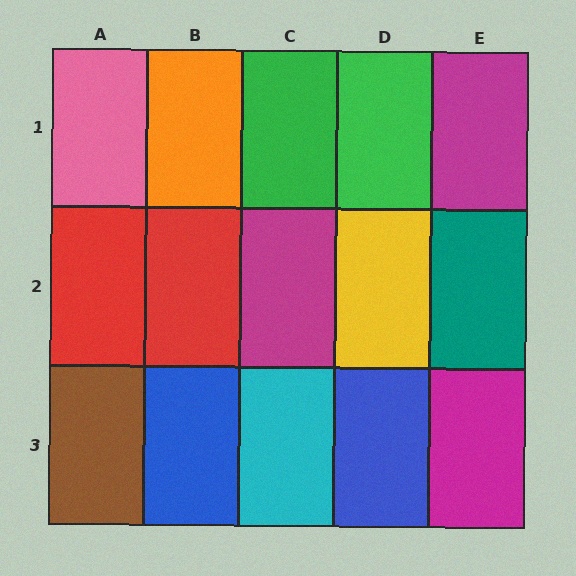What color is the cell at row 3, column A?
Brown.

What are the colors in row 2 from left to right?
Red, red, magenta, yellow, teal.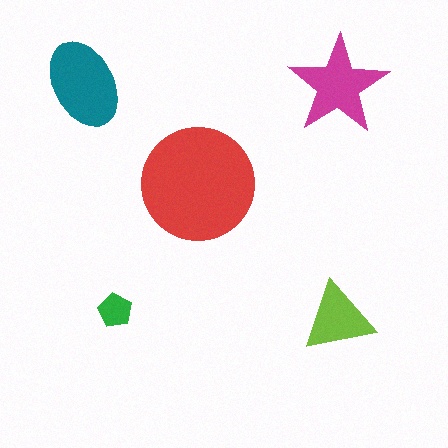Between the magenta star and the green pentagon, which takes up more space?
The magenta star.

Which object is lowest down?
The lime triangle is bottommost.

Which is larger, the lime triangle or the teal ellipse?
The teal ellipse.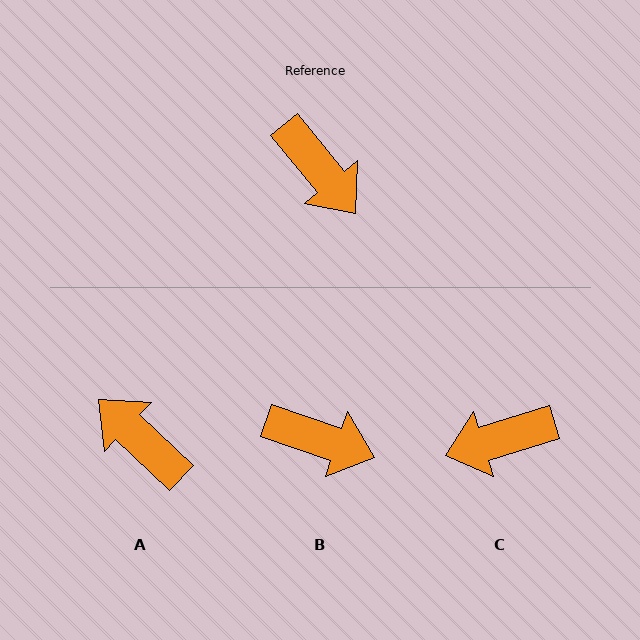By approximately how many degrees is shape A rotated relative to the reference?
Approximately 172 degrees clockwise.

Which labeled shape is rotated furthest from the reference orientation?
A, about 172 degrees away.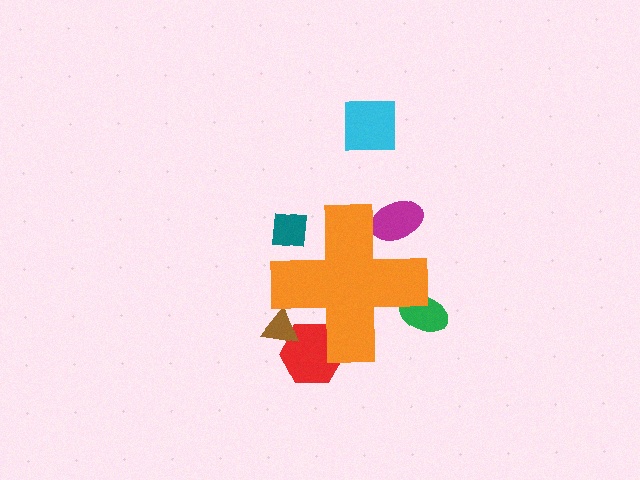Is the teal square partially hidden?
Yes, the teal square is partially hidden behind the orange cross.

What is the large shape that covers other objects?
An orange cross.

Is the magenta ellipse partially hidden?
Yes, the magenta ellipse is partially hidden behind the orange cross.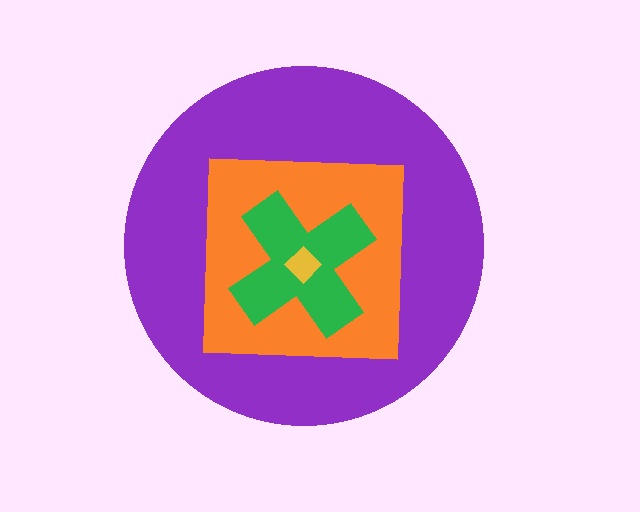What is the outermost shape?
The purple circle.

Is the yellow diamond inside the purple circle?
Yes.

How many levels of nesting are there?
4.